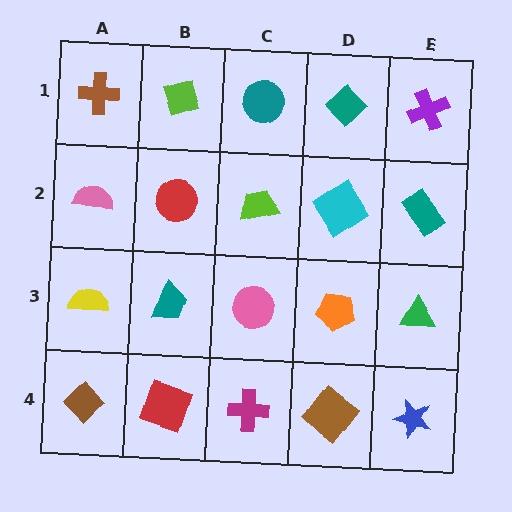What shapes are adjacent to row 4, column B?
A teal trapezoid (row 3, column B), a brown diamond (row 4, column A), a magenta cross (row 4, column C).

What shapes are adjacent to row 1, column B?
A red circle (row 2, column B), a brown cross (row 1, column A), a teal circle (row 1, column C).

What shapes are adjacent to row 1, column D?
A cyan diamond (row 2, column D), a teal circle (row 1, column C), a purple cross (row 1, column E).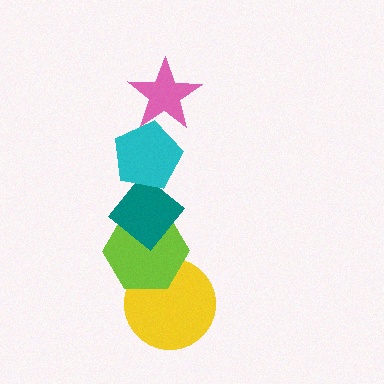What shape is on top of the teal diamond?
The cyan pentagon is on top of the teal diamond.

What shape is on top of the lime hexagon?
The teal diamond is on top of the lime hexagon.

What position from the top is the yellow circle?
The yellow circle is 5th from the top.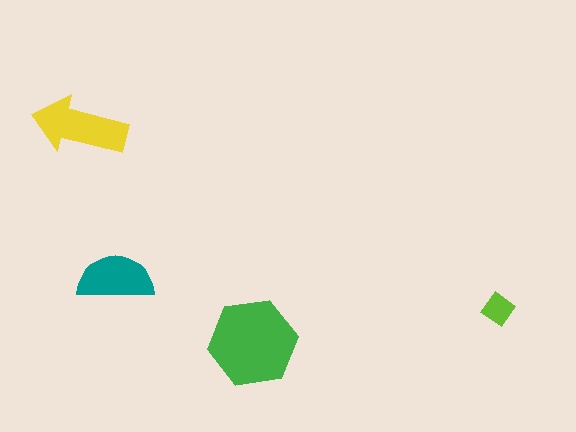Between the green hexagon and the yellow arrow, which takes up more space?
The green hexagon.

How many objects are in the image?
There are 4 objects in the image.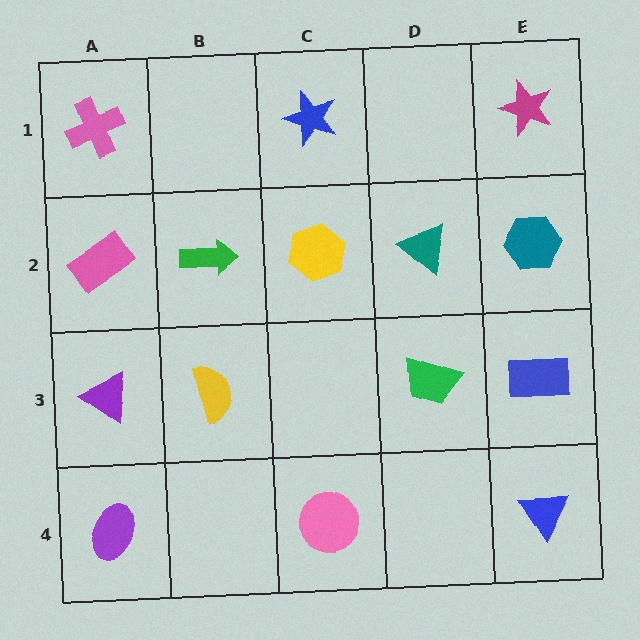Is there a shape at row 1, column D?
No, that cell is empty.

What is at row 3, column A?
A purple triangle.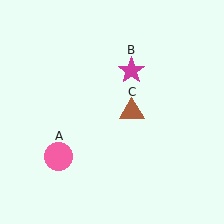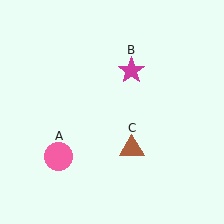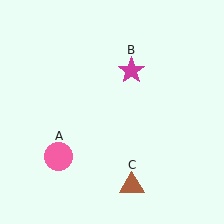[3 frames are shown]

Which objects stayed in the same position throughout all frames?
Pink circle (object A) and magenta star (object B) remained stationary.